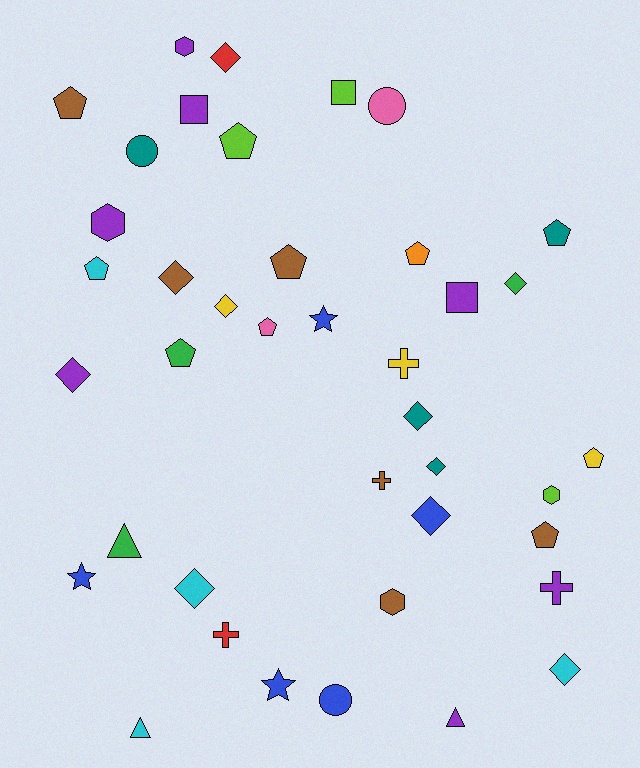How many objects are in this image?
There are 40 objects.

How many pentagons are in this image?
There are 10 pentagons.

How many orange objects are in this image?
There is 1 orange object.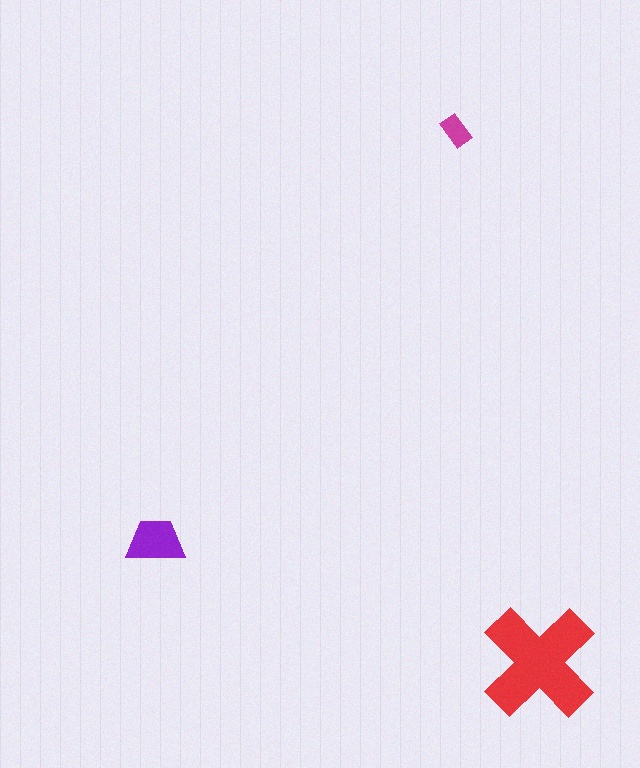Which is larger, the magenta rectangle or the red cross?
The red cross.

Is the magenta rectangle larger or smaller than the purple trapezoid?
Smaller.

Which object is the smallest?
The magenta rectangle.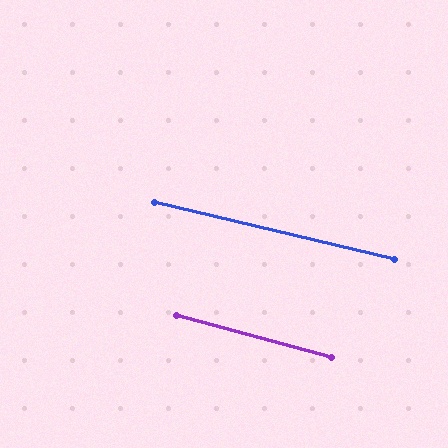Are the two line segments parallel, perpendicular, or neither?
Parallel — their directions differ by only 1.8°.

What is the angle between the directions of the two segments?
Approximately 2 degrees.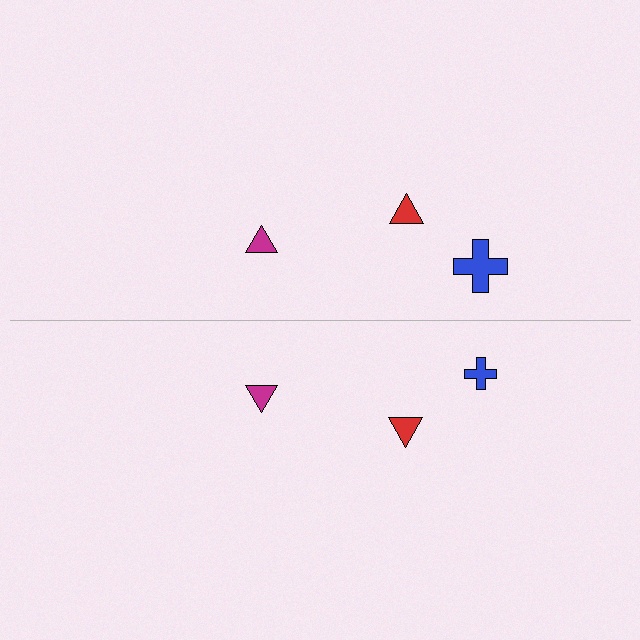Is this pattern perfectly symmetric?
No, the pattern is not perfectly symmetric. The blue cross on the bottom side has a different size than its mirror counterpart.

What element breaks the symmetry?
The blue cross on the bottom side has a different size than its mirror counterpart.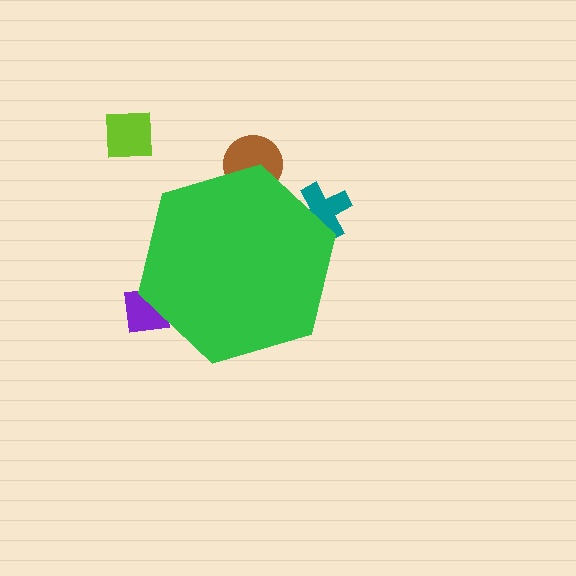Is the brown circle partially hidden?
Yes, the brown circle is partially hidden behind the green hexagon.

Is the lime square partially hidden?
No, the lime square is fully visible.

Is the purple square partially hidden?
Yes, the purple square is partially hidden behind the green hexagon.